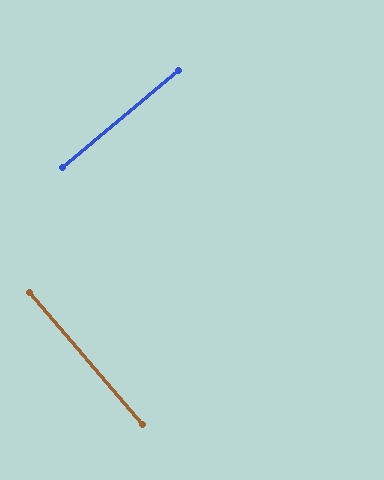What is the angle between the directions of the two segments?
Approximately 89 degrees.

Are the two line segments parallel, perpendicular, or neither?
Perpendicular — they meet at approximately 89°.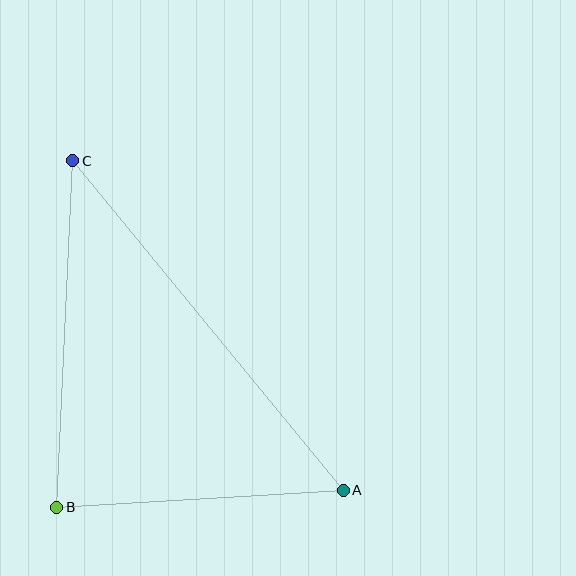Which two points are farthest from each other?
Points A and C are farthest from each other.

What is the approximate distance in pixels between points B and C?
The distance between B and C is approximately 347 pixels.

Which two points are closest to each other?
Points A and B are closest to each other.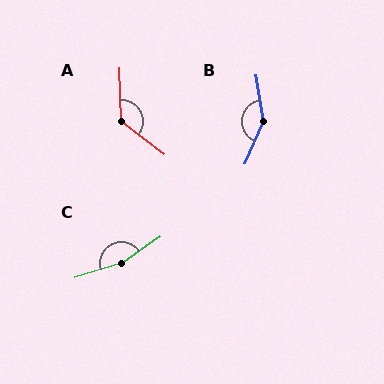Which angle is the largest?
C, at approximately 162 degrees.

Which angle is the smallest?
A, at approximately 130 degrees.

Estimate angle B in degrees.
Approximately 147 degrees.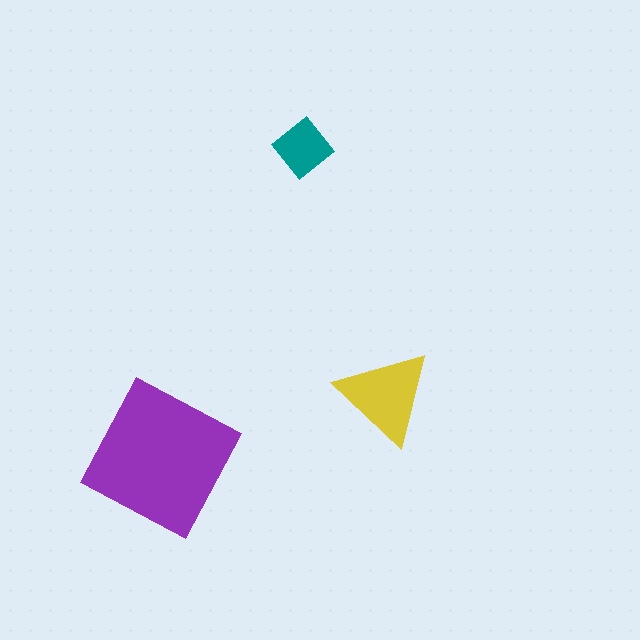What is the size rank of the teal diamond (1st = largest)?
3rd.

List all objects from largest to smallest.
The purple square, the yellow triangle, the teal diamond.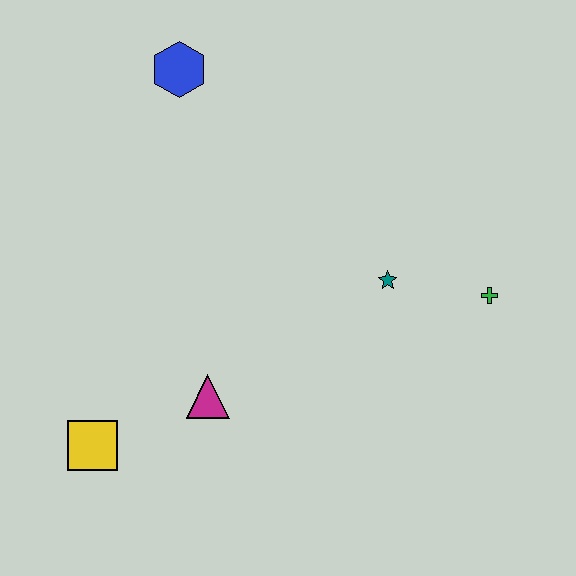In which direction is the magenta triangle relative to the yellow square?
The magenta triangle is to the right of the yellow square.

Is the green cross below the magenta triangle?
No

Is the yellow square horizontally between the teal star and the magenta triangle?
No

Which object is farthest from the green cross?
The yellow square is farthest from the green cross.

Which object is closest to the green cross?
The teal star is closest to the green cross.